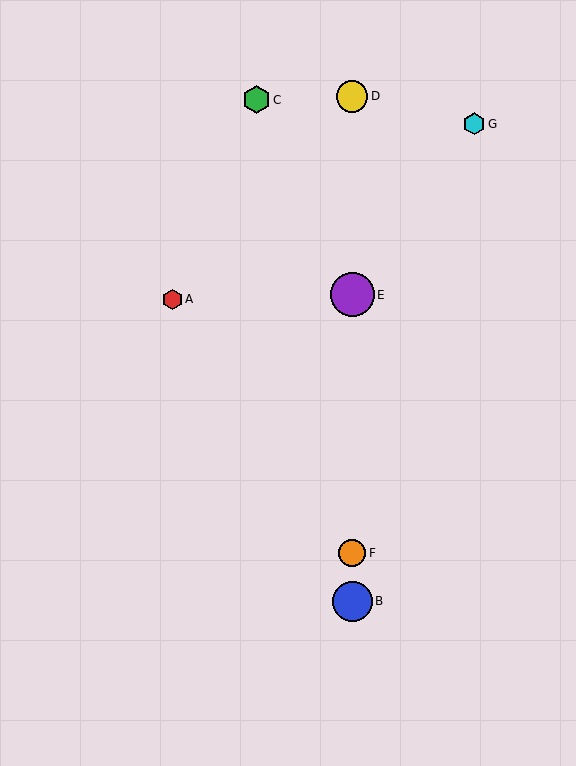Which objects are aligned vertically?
Objects B, D, E, F are aligned vertically.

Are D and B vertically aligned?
Yes, both are at x≈352.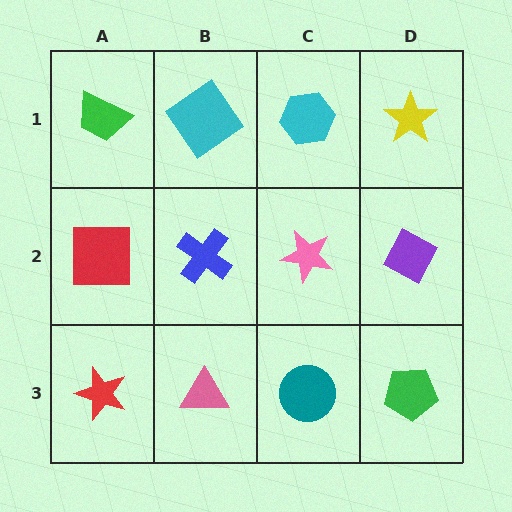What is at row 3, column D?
A green pentagon.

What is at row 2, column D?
A purple diamond.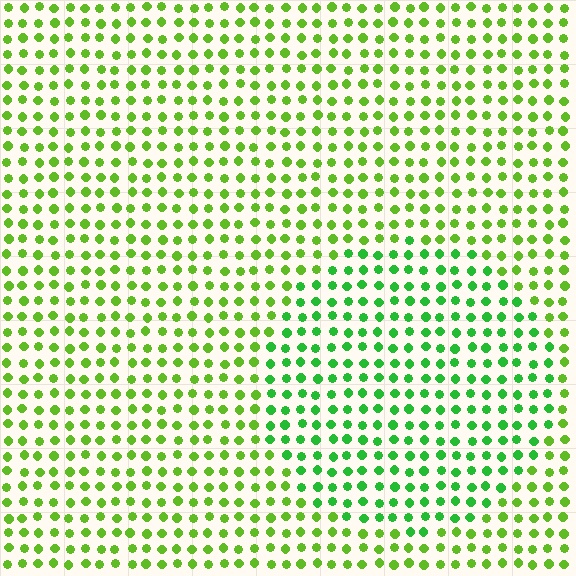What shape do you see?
I see a circle.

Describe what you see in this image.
The image is filled with small lime elements in a uniform arrangement. A circle-shaped region is visible where the elements are tinted to a slightly different hue, forming a subtle color boundary.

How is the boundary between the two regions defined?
The boundary is defined purely by a slight shift in hue (about 29 degrees). Spacing, size, and orientation are identical on both sides.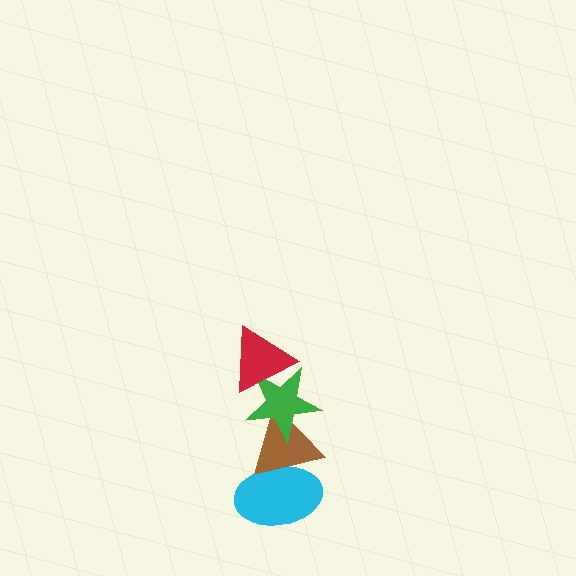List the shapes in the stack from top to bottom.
From top to bottom: the red triangle, the green star, the brown triangle, the cyan ellipse.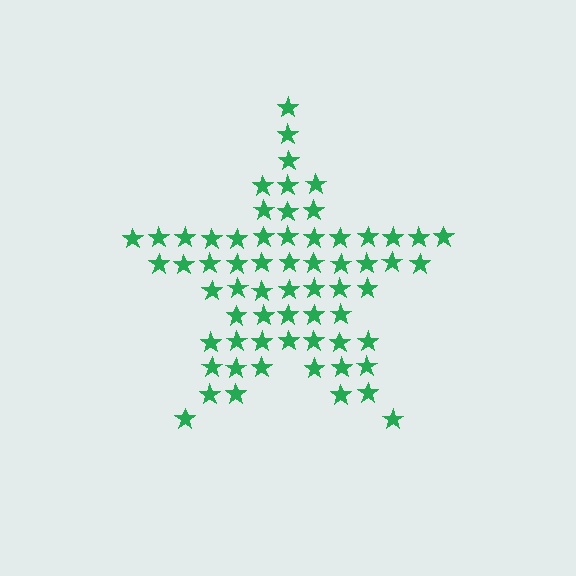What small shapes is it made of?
It is made of small stars.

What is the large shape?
The large shape is a star.